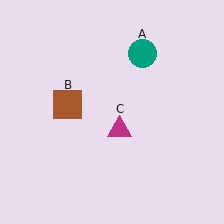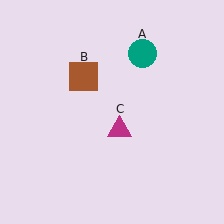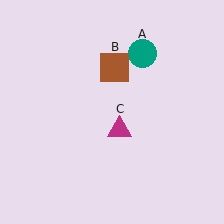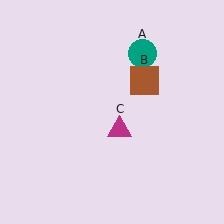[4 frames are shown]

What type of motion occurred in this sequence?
The brown square (object B) rotated clockwise around the center of the scene.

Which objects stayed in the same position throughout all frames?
Teal circle (object A) and magenta triangle (object C) remained stationary.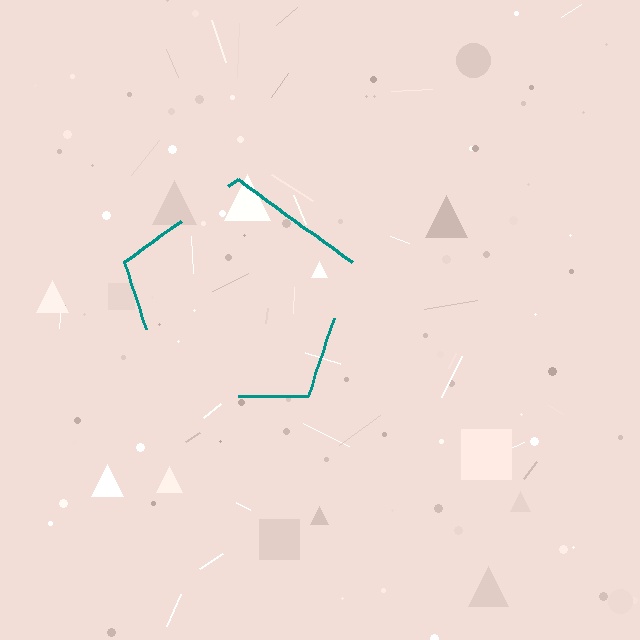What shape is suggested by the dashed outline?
The dashed outline suggests a pentagon.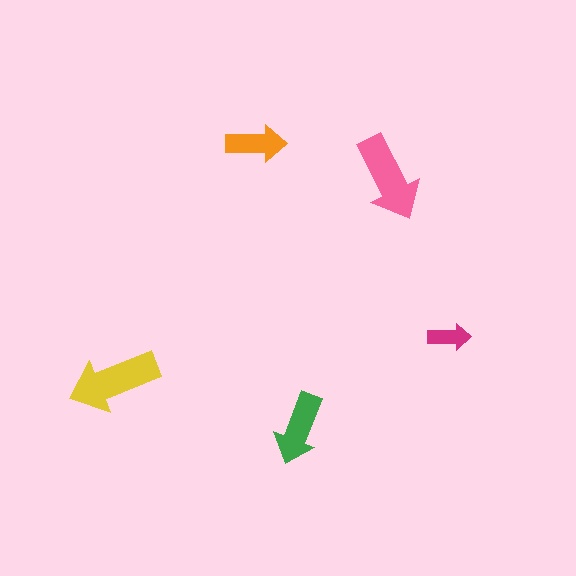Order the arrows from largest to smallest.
the yellow one, the pink one, the green one, the orange one, the magenta one.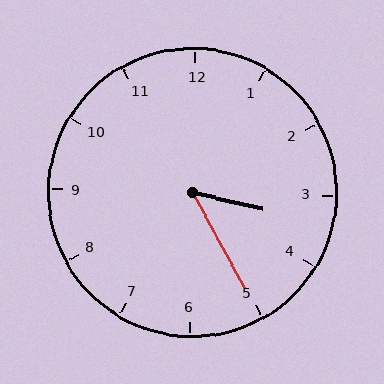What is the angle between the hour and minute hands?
Approximately 48 degrees.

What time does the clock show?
3:25.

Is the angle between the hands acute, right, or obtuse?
It is acute.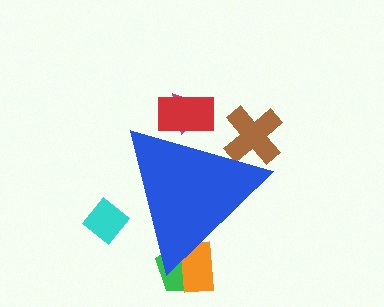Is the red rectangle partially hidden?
Yes, the red rectangle is partially hidden behind the blue triangle.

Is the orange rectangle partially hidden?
Yes, the orange rectangle is partially hidden behind the blue triangle.